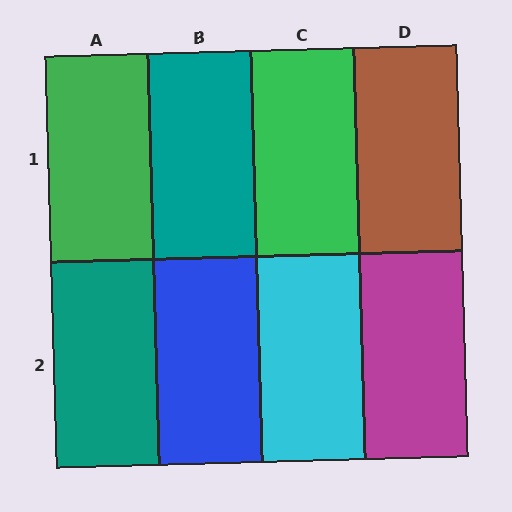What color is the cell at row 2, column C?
Cyan.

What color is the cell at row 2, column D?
Magenta.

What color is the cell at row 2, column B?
Blue.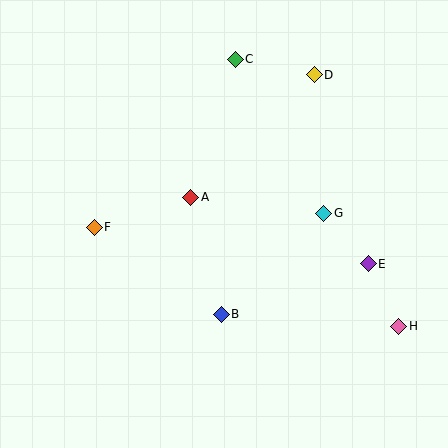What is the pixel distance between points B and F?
The distance between B and F is 154 pixels.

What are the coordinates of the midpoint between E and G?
The midpoint between E and G is at (346, 238).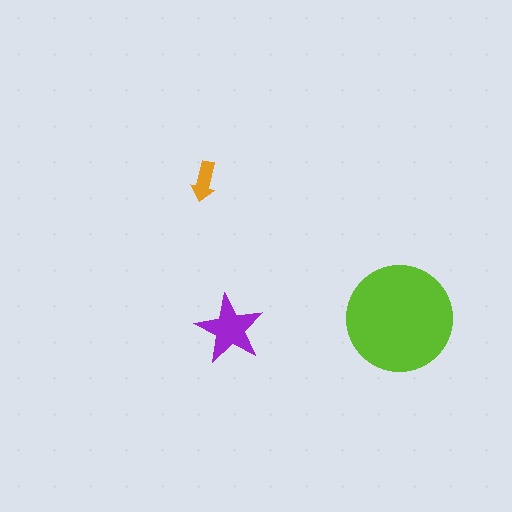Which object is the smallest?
The orange arrow.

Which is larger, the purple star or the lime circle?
The lime circle.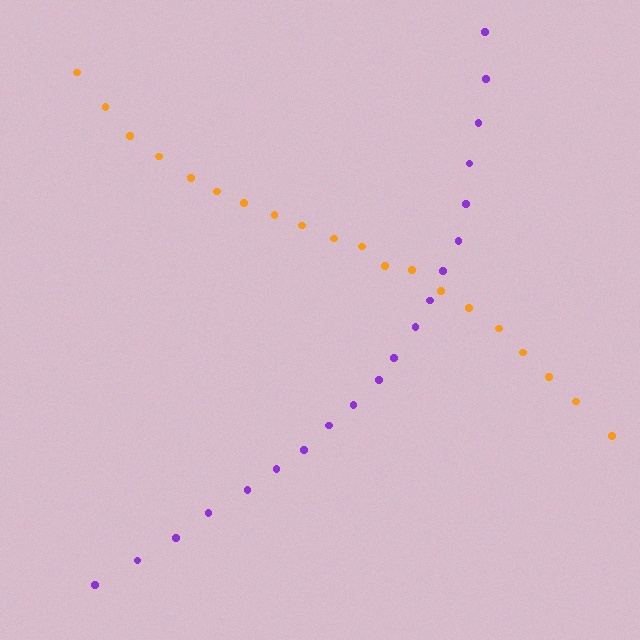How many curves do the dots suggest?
There are 2 distinct paths.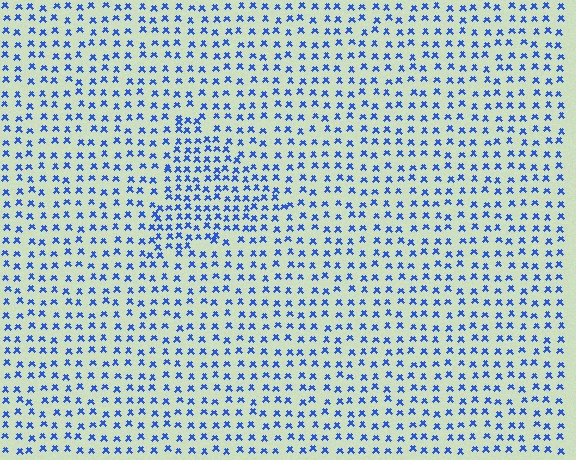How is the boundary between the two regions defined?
The boundary is defined by a change in element density (approximately 1.6x ratio). All elements are the same color, size, and shape.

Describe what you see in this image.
The image contains small blue elements arranged at two different densities. A triangle-shaped region is visible where the elements are more densely packed than the surrounding area.